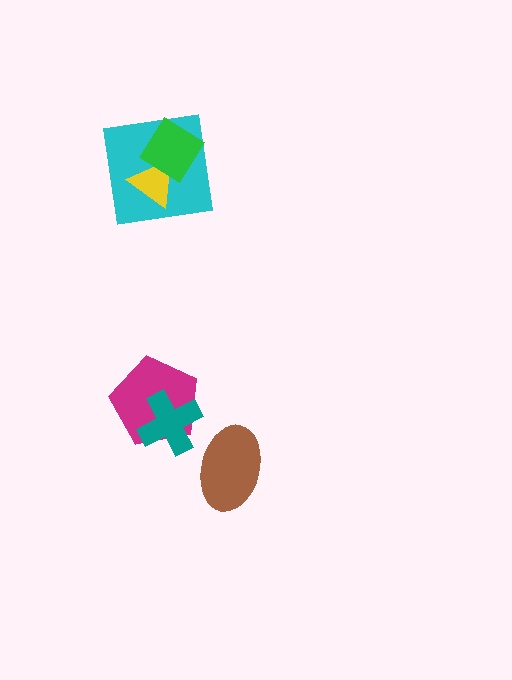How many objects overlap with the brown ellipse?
0 objects overlap with the brown ellipse.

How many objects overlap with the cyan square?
2 objects overlap with the cyan square.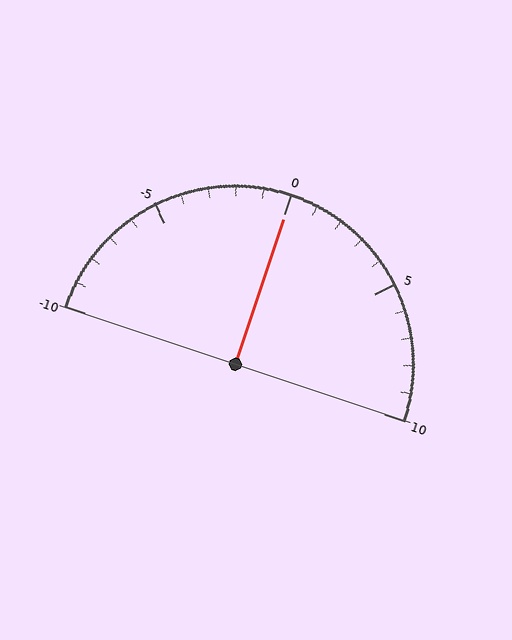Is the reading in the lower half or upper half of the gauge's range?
The reading is in the upper half of the range (-10 to 10).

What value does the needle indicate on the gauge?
The needle indicates approximately 0.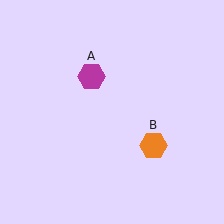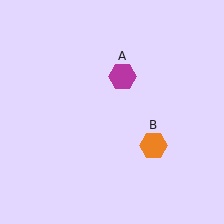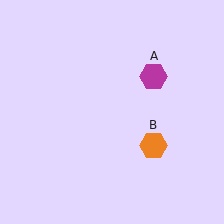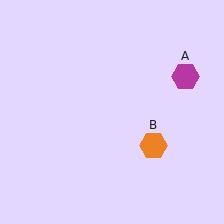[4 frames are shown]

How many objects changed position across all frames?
1 object changed position: magenta hexagon (object A).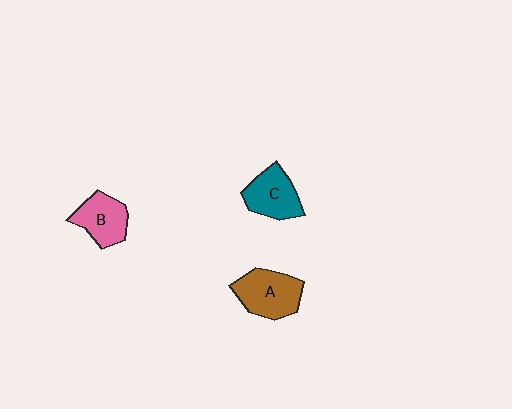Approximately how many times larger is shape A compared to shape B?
Approximately 1.2 times.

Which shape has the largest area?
Shape A (brown).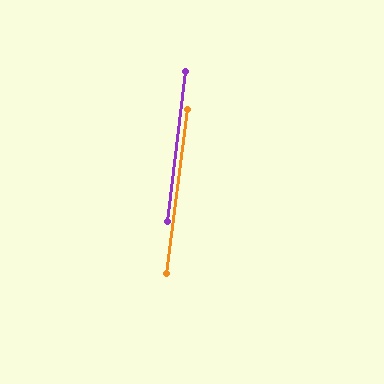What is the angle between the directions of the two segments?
Approximately 0 degrees.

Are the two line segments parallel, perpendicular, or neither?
Parallel — their directions differ by only 0.1°.